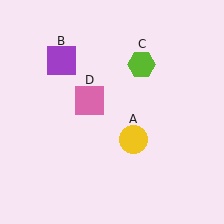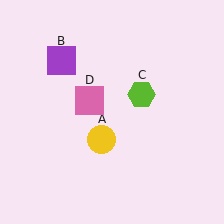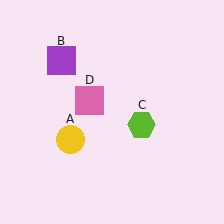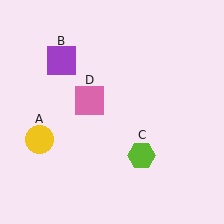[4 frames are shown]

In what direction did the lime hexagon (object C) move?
The lime hexagon (object C) moved down.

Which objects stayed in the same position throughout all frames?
Purple square (object B) and pink square (object D) remained stationary.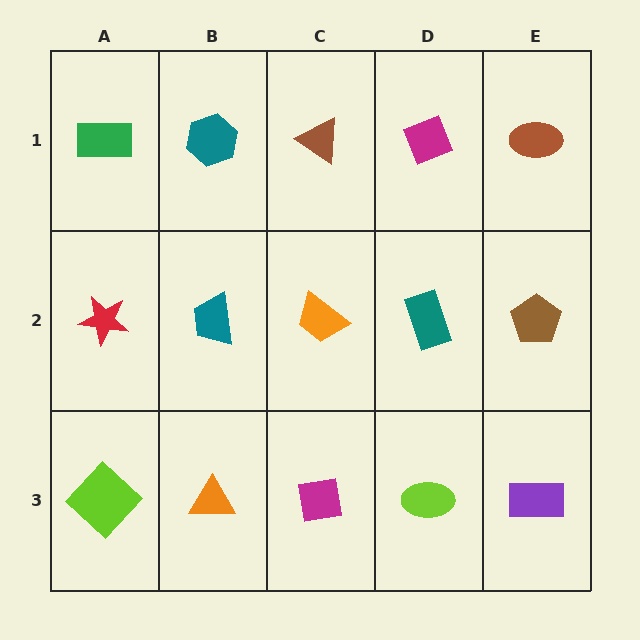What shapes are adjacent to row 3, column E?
A brown pentagon (row 2, column E), a lime ellipse (row 3, column D).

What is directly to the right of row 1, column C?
A magenta diamond.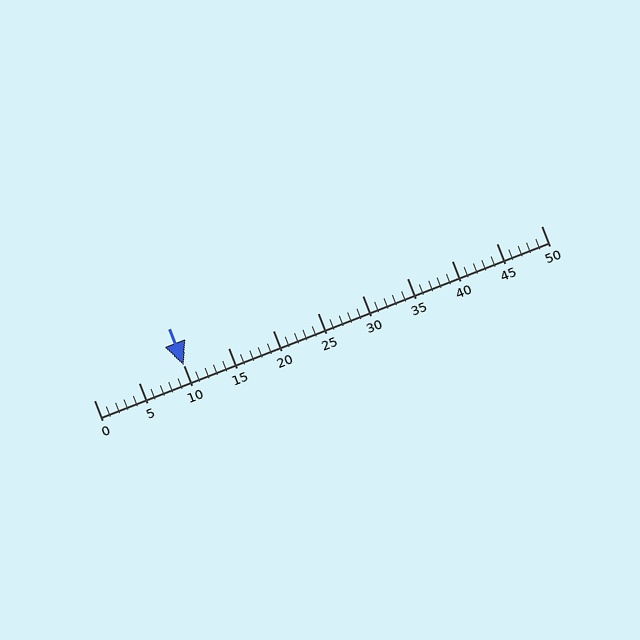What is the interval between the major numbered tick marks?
The major tick marks are spaced 5 units apart.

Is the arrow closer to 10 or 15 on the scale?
The arrow is closer to 10.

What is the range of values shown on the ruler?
The ruler shows values from 0 to 50.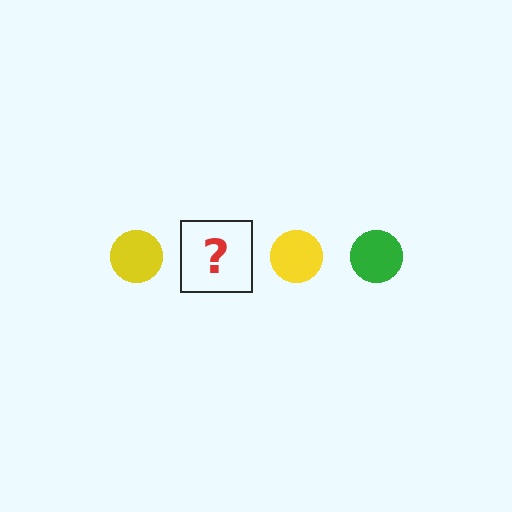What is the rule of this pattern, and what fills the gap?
The rule is that the pattern cycles through yellow, green circles. The gap should be filled with a green circle.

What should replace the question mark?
The question mark should be replaced with a green circle.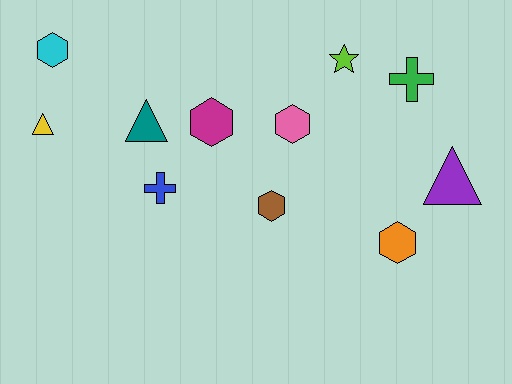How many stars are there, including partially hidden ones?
There is 1 star.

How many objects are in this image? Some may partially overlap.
There are 11 objects.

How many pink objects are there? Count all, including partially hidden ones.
There is 1 pink object.